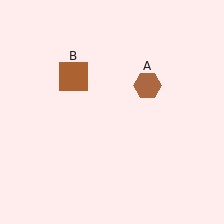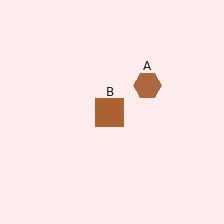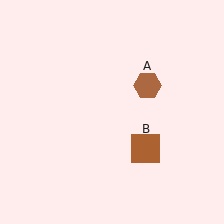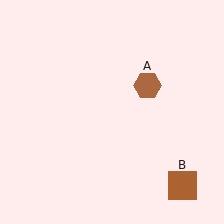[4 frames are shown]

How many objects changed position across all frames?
1 object changed position: brown square (object B).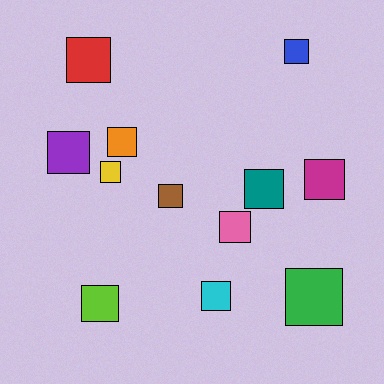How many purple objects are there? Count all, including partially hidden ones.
There is 1 purple object.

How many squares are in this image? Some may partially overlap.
There are 12 squares.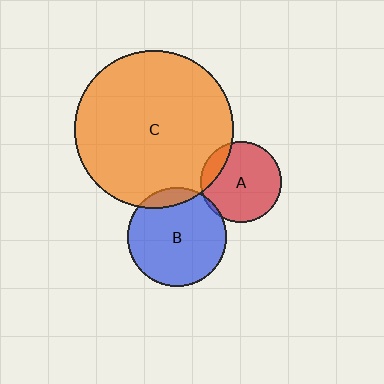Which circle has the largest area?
Circle C (orange).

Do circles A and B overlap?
Yes.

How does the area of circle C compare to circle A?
Approximately 3.8 times.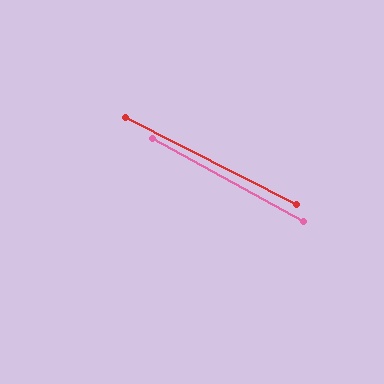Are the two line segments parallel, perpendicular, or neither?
Parallel — their directions differ by only 1.9°.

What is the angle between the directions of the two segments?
Approximately 2 degrees.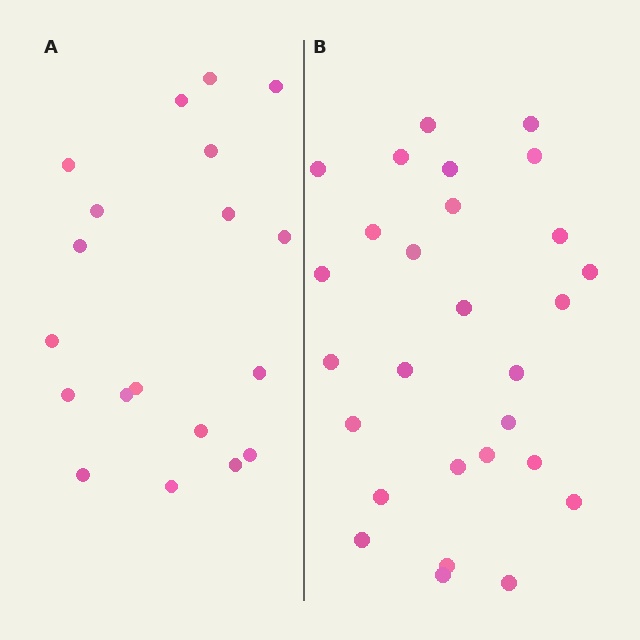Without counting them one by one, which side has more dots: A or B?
Region B (the right region) has more dots.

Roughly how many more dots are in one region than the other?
Region B has roughly 8 or so more dots than region A.